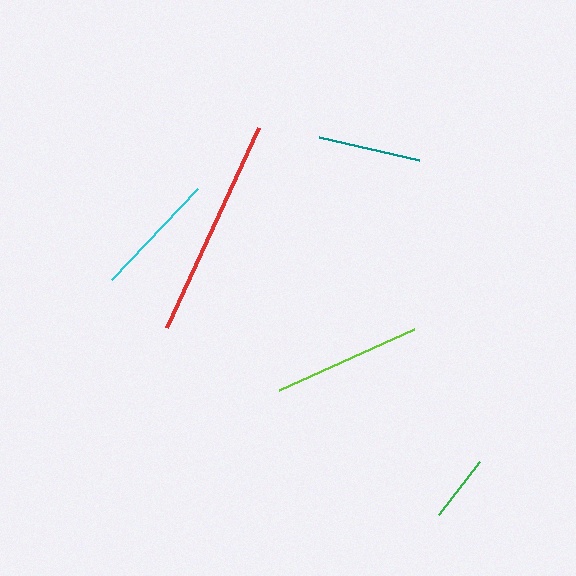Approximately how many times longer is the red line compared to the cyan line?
The red line is approximately 1.8 times the length of the cyan line.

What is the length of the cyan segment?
The cyan segment is approximately 125 pixels long.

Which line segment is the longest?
The red line is the longest at approximately 220 pixels.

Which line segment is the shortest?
The green line is the shortest at approximately 67 pixels.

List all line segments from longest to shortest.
From longest to shortest: red, lime, cyan, teal, green.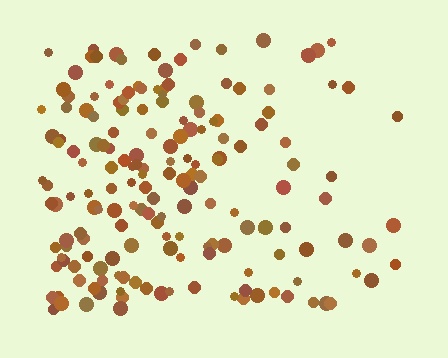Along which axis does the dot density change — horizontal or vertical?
Horizontal.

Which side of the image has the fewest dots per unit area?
The right.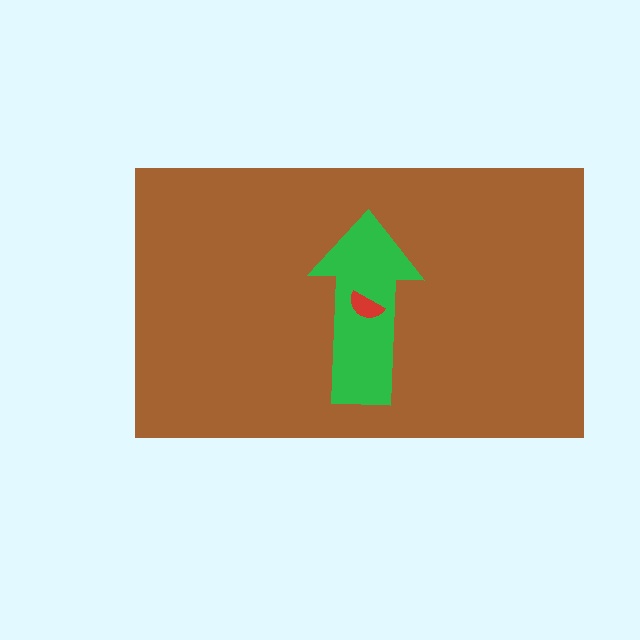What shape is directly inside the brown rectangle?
The green arrow.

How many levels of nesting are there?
3.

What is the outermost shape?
The brown rectangle.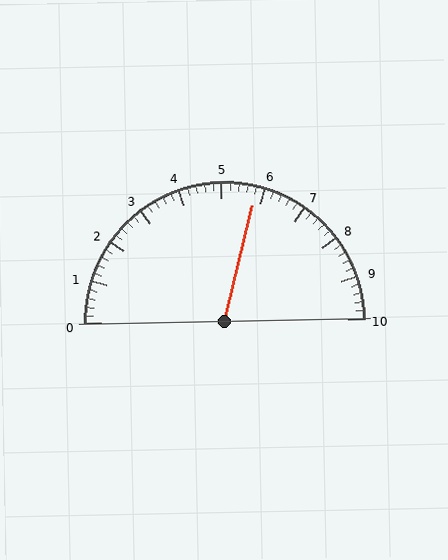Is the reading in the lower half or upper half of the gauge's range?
The reading is in the upper half of the range (0 to 10).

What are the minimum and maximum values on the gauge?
The gauge ranges from 0 to 10.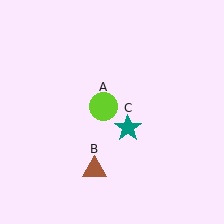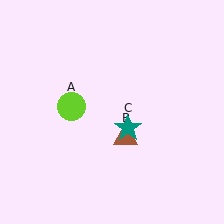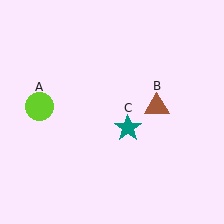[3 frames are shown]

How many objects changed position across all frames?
2 objects changed position: lime circle (object A), brown triangle (object B).